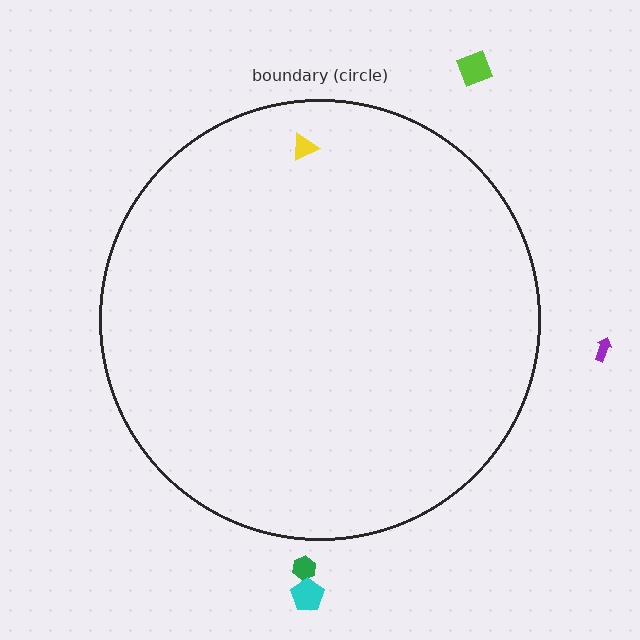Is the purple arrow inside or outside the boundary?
Outside.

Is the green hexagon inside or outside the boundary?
Outside.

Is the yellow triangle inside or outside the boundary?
Inside.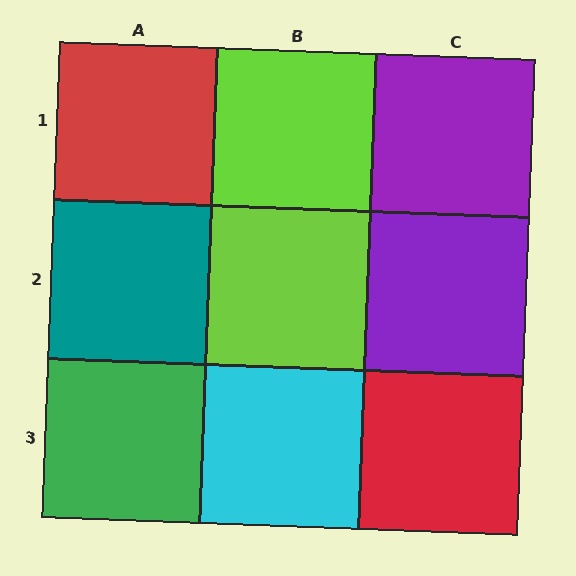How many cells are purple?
2 cells are purple.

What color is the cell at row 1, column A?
Red.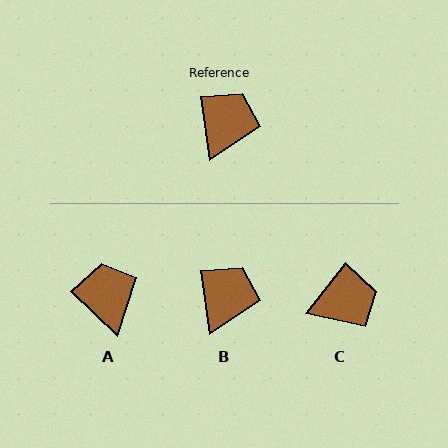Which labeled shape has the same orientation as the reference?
B.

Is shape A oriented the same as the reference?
No, it is off by about 38 degrees.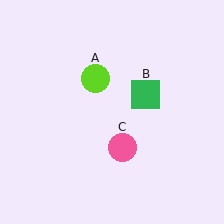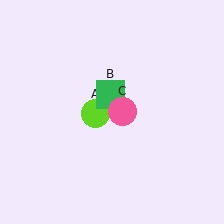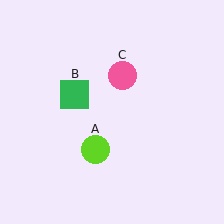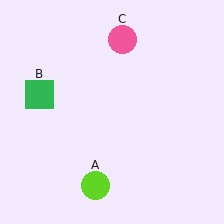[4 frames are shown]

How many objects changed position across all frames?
3 objects changed position: lime circle (object A), green square (object B), pink circle (object C).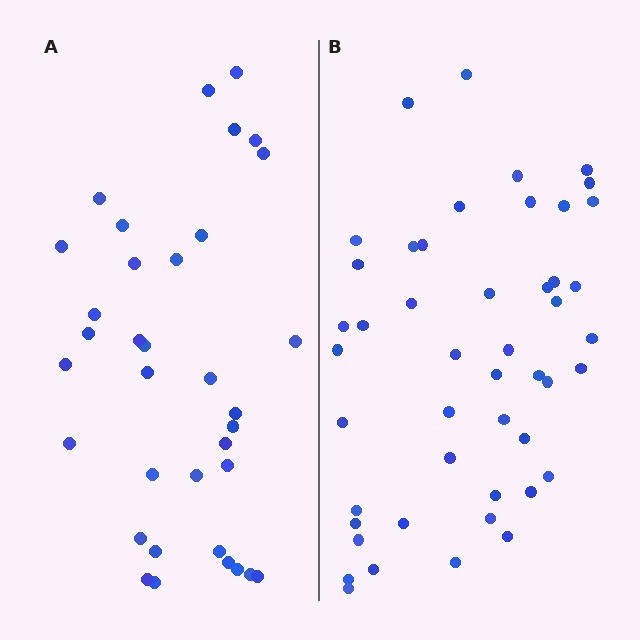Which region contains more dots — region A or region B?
Region B (the right region) has more dots.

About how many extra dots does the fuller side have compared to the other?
Region B has roughly 12 or so more dots than region A.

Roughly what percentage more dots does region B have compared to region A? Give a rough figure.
About 35% more.